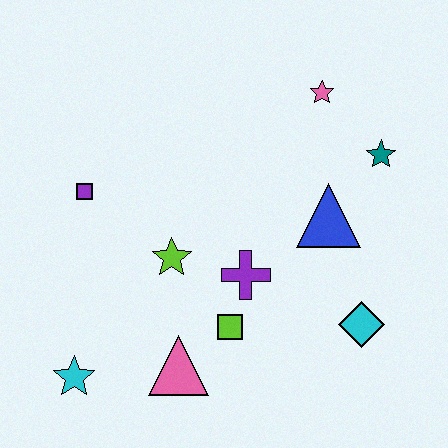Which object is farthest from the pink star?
The cyan star is farthest from the pink star.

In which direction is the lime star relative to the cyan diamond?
The lime star is to the left of the cyan diamond.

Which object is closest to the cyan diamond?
The blue triangle is closest to the cyan diamond.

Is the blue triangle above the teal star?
No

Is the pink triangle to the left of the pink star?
Yes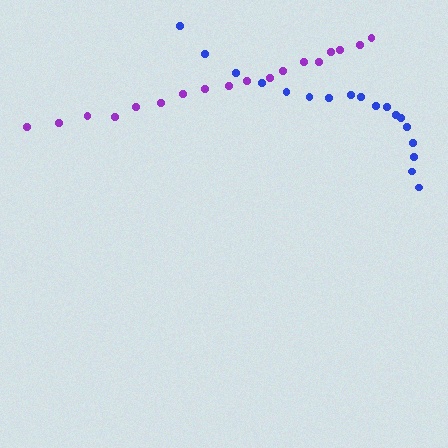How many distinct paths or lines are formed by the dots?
There are 2 distinct paths.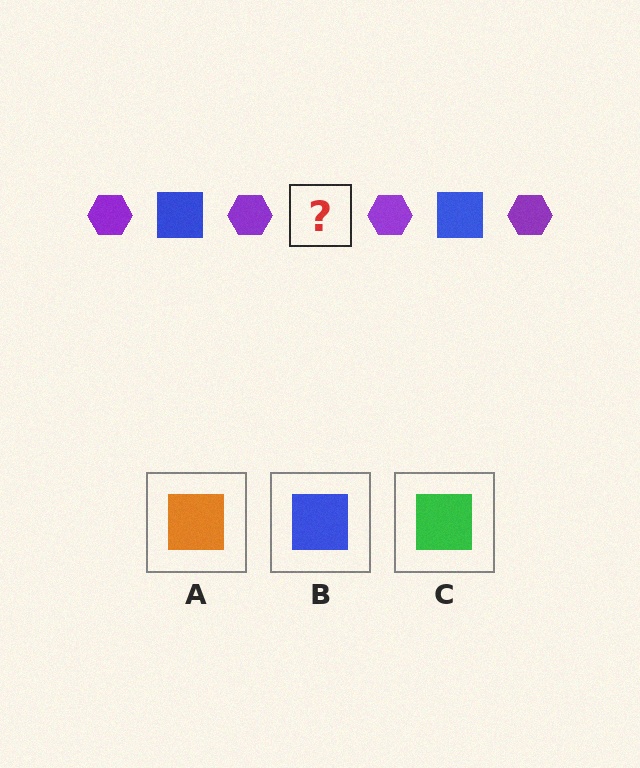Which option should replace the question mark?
Option B.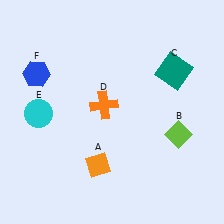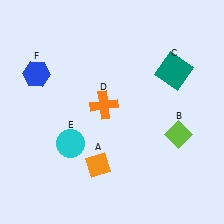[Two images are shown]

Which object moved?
The cyan circle (E) moved right.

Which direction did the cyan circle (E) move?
The cyan circle (E) moved right.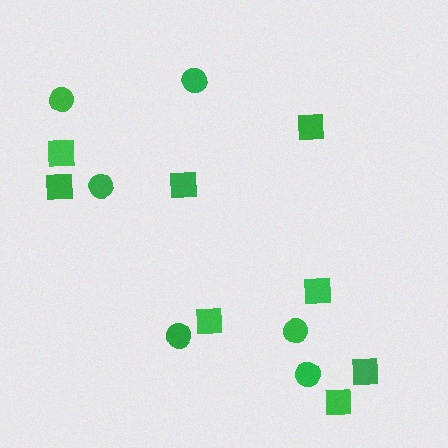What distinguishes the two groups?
There are 2 groups: one group of squares (8) and one group of circles (6).